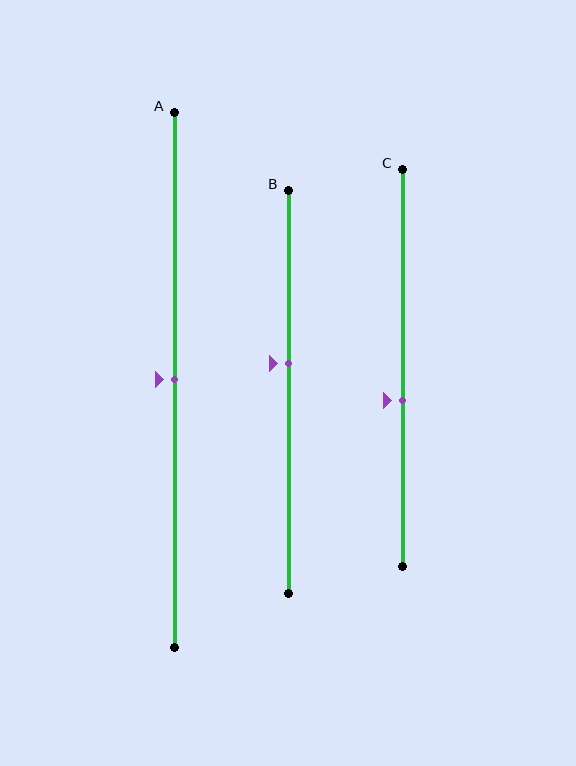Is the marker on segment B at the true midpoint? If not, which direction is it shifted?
No, the marker on segment B is shifted upward by about 7% of the segment length.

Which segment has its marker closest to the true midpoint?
Segment A has its marker closest to the true midpoint.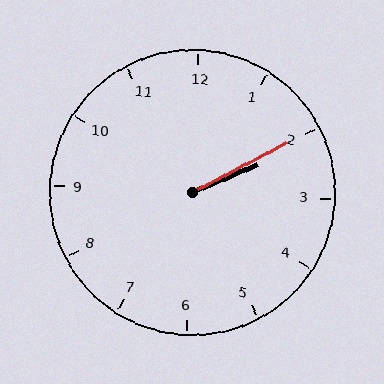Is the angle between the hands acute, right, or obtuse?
It is acute.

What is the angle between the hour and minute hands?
Approximately 5 degrees.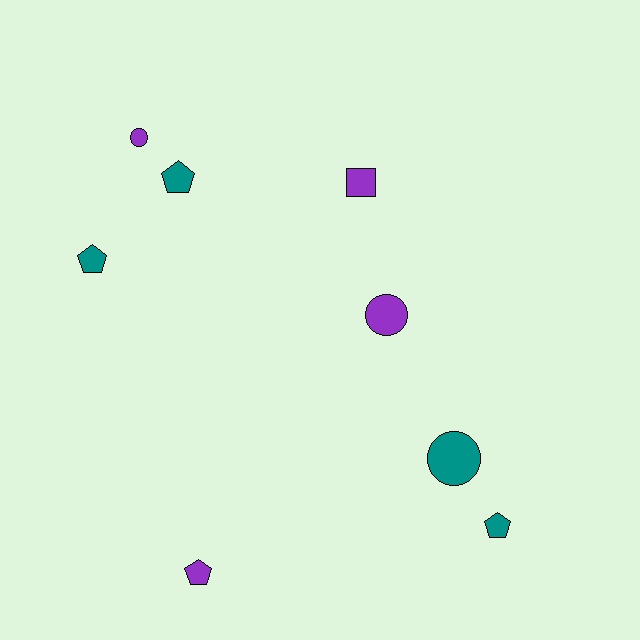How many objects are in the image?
There are 8 objects.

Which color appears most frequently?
Teal, with 4 objects.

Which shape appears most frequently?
Pentagon, with 4 objects.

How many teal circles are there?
There is 1 teal circle.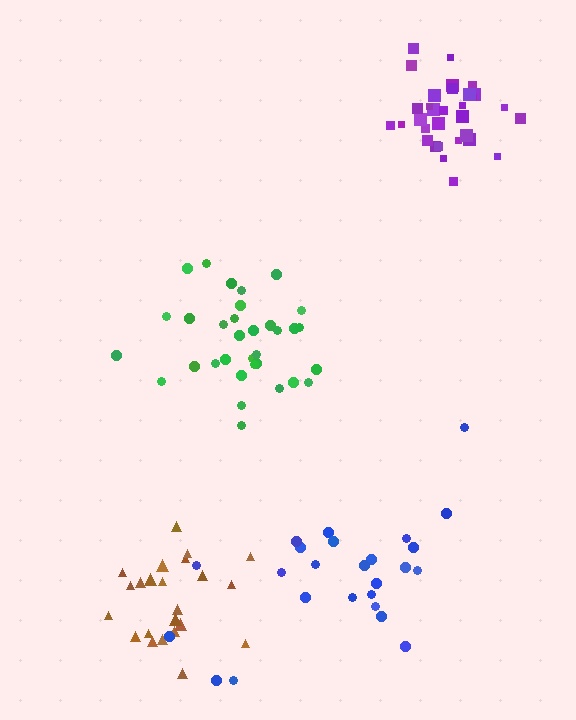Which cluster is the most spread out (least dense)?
Blue.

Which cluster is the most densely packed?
Purple.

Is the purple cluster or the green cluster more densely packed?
Purple.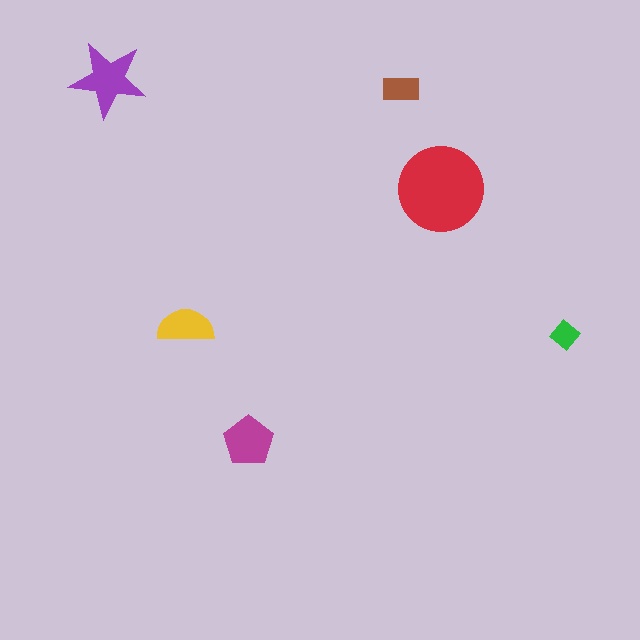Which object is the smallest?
The green diamond.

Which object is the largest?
The red circle.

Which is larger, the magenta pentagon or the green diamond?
The magenta pentagon.